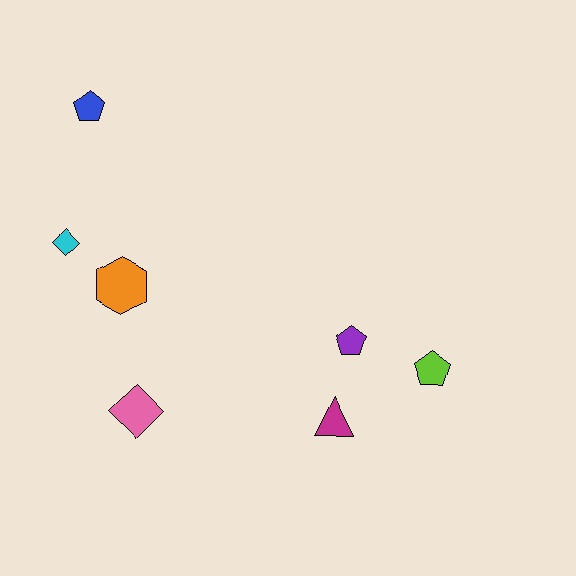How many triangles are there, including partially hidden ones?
There is 1 triangle.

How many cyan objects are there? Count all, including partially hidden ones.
There is 1 cyan object.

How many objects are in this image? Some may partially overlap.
There are 7 objects.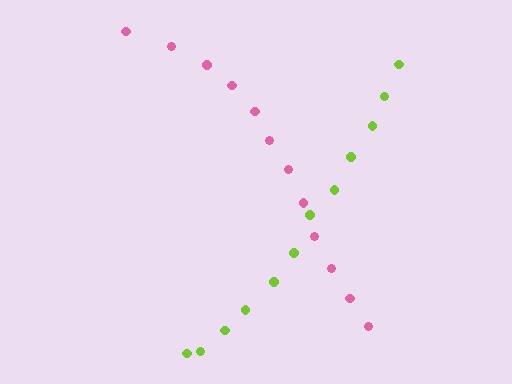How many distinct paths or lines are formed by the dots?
There are 2 distinct paths.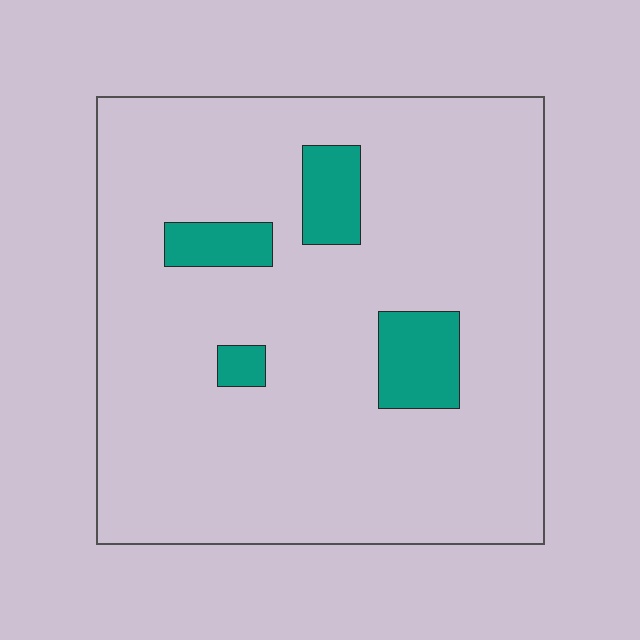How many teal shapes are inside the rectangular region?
4.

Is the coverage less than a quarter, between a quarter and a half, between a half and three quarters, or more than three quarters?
Less than a quarter.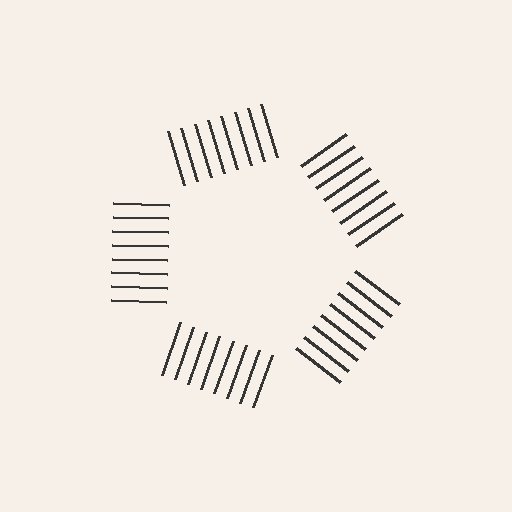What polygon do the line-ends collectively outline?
An illusory pentagon — the line segments terminate on its edges but no continuous stroke is drawn.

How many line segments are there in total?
40 — 8 along each of the 5 edges.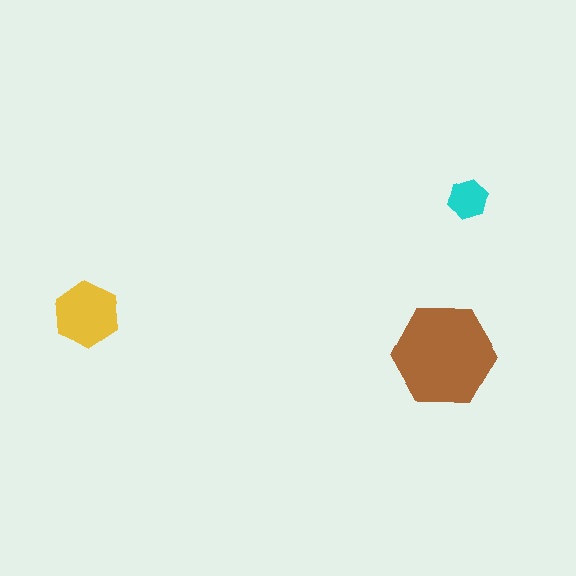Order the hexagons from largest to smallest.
the brown one, the yellow one, the cyan one.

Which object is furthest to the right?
The cyan hexagon is rightmost.